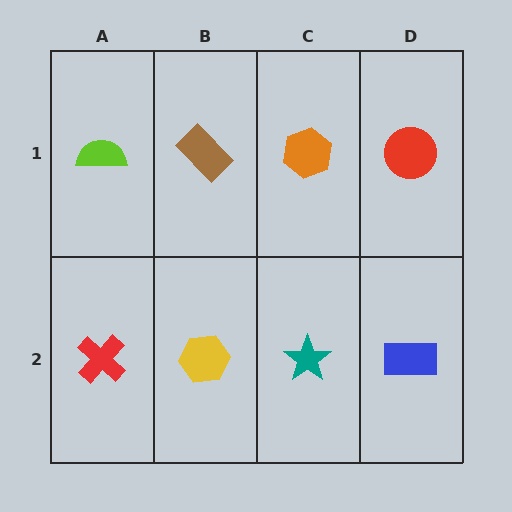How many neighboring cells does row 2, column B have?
3.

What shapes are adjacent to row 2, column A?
A lime semicircle (row 1, column A), a yellow hexagon (row 2, column B).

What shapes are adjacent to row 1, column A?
A red cross (row 2, column A), a brown rectangle (row 1, column B).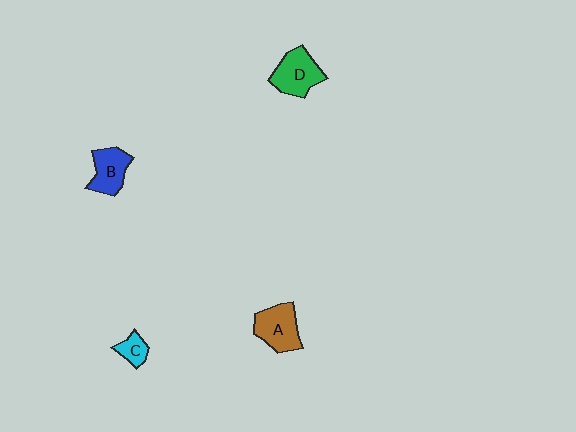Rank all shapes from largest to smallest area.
From largest to smallest: D (green), A (brown), B (blue), C (cyan).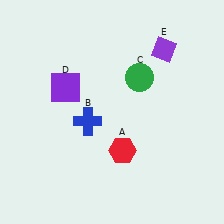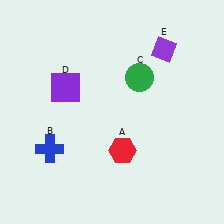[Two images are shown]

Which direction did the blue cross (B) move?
The blue cross (B) moved left.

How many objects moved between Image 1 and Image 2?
1 object moved between the two images.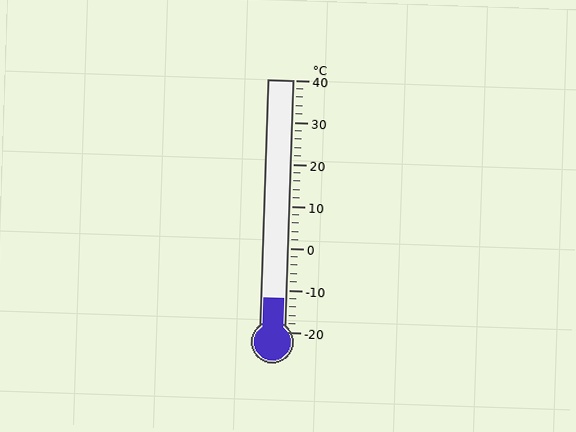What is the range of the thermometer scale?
The thermometer scale ranges from -20°C to 40°C.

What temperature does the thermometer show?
The thermometer shows approximately -12°C.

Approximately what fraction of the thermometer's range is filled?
The thermometer is filled to approximately 15% of its range.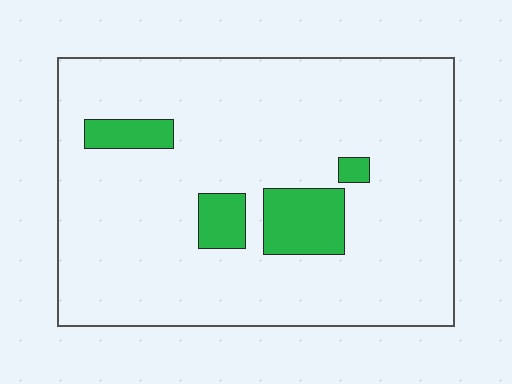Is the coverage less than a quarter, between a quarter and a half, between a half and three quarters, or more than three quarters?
Less than a quarter.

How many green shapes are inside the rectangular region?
4.